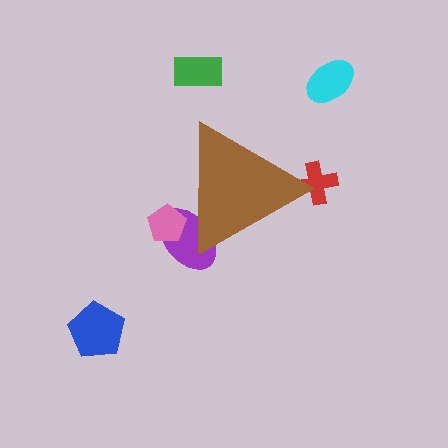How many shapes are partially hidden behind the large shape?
3 shapes are partially hidden.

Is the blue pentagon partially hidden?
No, the blue pentagon is fully visible.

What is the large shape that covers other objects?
A brown triangle.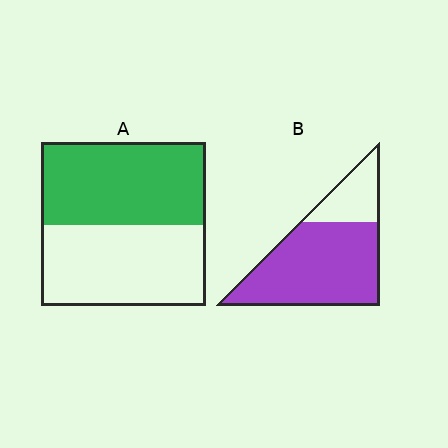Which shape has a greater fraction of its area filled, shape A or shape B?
Shape B.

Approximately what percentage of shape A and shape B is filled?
A is approximately 50% and B is approximately 75%.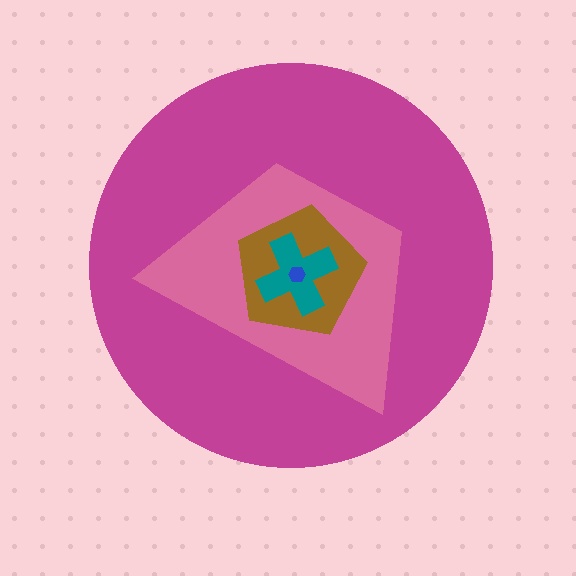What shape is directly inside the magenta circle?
The pink trapezoid.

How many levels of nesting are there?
5.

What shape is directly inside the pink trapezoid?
The brown pentagon.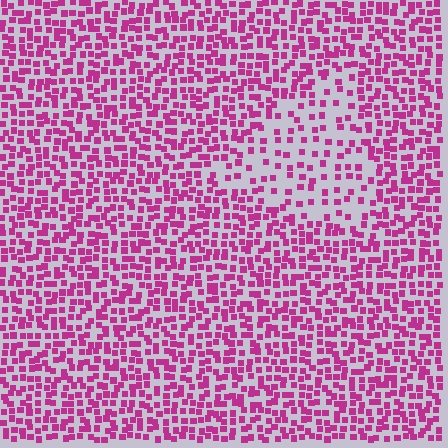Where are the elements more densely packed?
The elements are more densely packed outside the triangle boundary.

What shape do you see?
I see a triangle.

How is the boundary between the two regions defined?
The boundary is defined by a change in element density (approximately 2.1x ratio). All elements are the same color, size, and shape.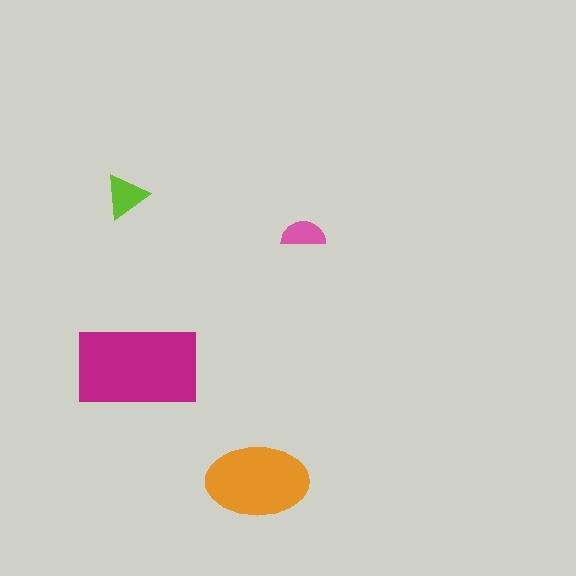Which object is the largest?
The magenta rectangle.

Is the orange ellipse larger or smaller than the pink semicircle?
Larger.